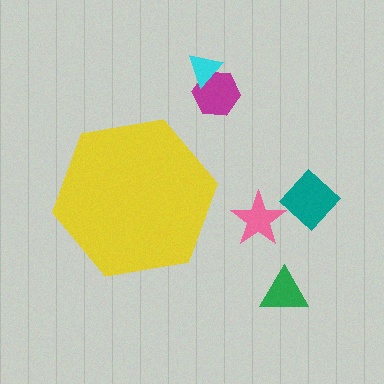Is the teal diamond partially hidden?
No, the teal diamond is fully visible.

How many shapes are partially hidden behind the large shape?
0 shapes are partially hidden.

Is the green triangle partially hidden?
No, the green triangle is fully visible.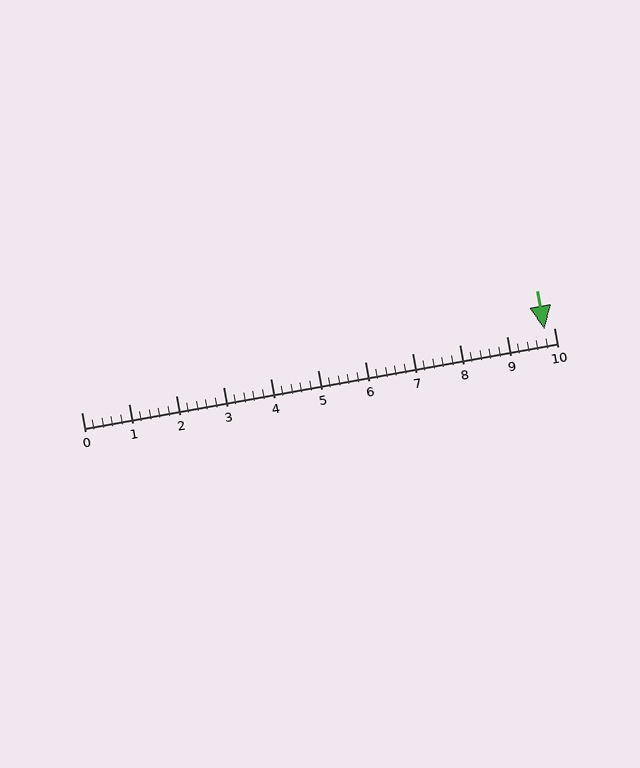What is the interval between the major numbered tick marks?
The major tick marks are spaced 1 units apart.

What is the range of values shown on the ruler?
The ruler shows values from 0 to 10.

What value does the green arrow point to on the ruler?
The green arrow points to approximately 9.8.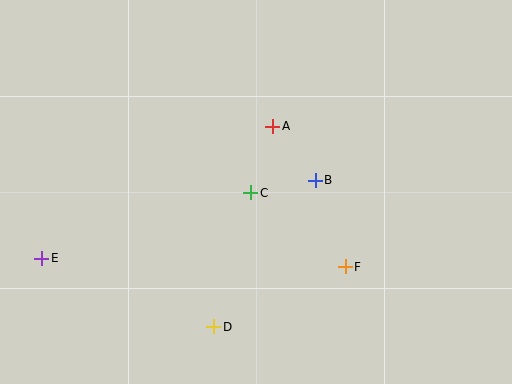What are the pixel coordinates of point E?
Point E is at (42, 258).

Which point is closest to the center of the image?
Point C at (251, 193) is closest to the center.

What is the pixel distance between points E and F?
The distance between E and F is 304 pixels.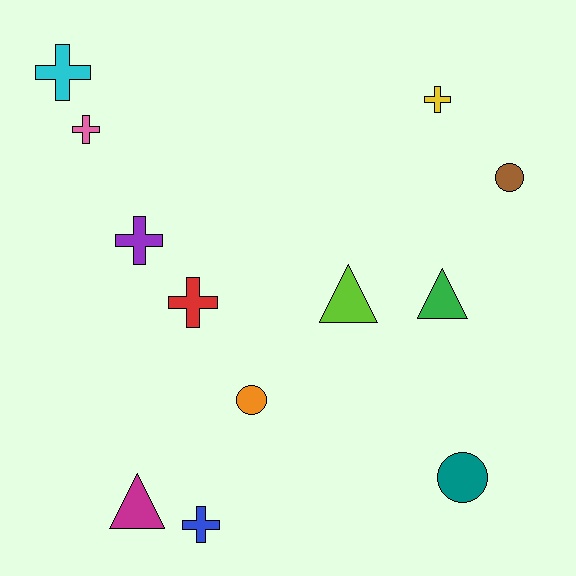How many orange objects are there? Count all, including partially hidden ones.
There is 1 orange object.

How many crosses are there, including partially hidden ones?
There are 6 crosses.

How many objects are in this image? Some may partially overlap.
There are 12 objects.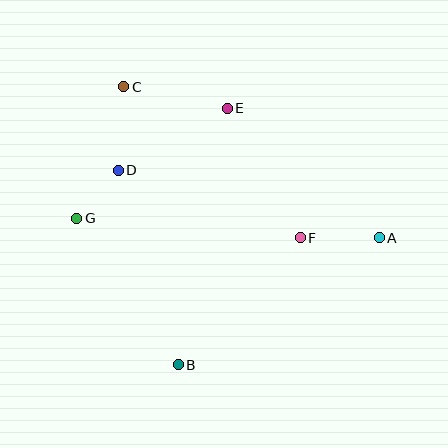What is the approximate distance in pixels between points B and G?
The distance between B and G is approximately 178 pixels.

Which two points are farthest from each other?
Points A and G are farthest from each other.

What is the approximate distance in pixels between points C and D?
The distance between C and D is approximately 83 pixels.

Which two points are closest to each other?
Points D and G are closest to each other.